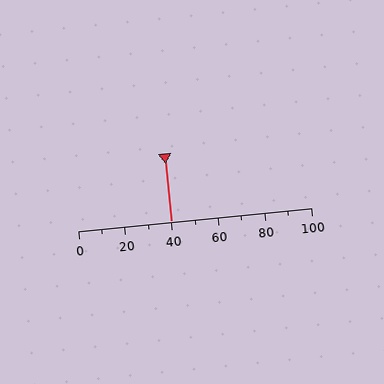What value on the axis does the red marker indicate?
The marker indicates approximately 40.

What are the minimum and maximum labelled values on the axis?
The axis runs from 0 to 100.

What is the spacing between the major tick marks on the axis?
The major ticks are spaced 20 apart.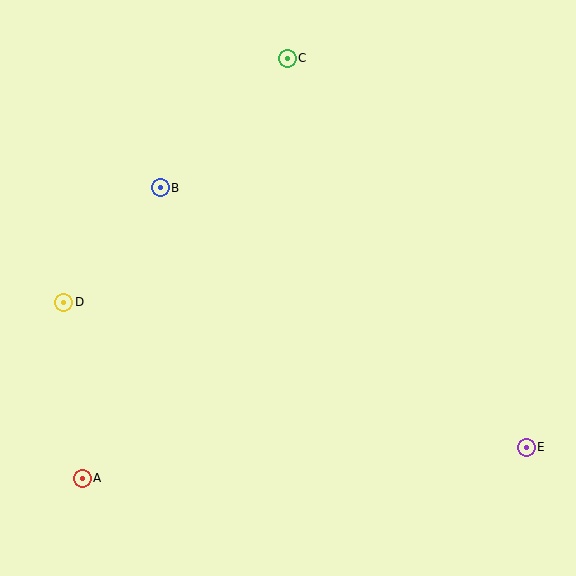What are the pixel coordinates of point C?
Point C is at (287, 58).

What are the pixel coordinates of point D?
Point D is at (64, 302).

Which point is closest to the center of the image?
Point B at (160, 188) is closest to the center.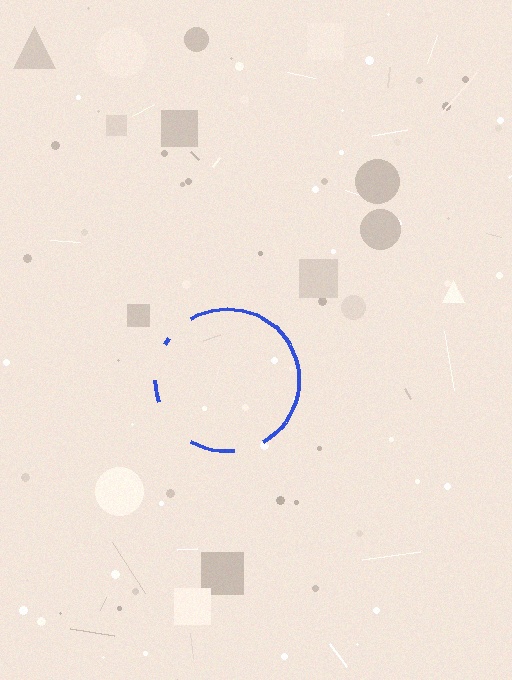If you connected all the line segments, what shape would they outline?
They would outline a circle.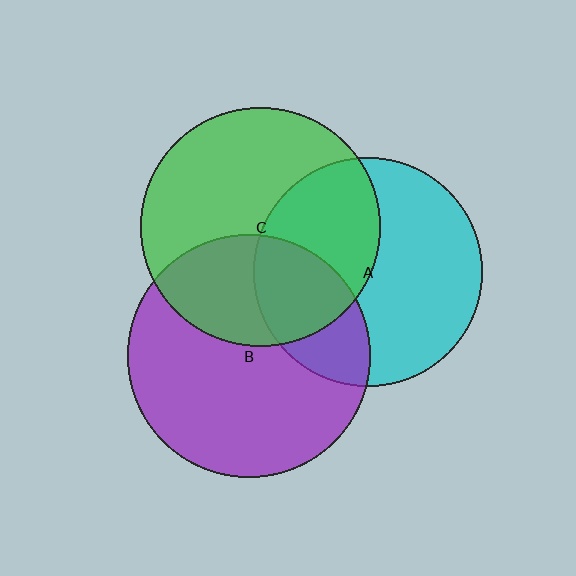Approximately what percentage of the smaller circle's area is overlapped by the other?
Approximately 40%.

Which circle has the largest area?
Circle B (purple).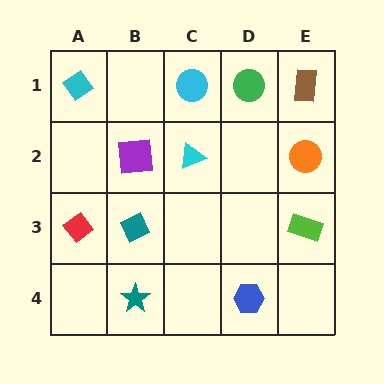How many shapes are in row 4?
2 shapes.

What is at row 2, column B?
A purple square.